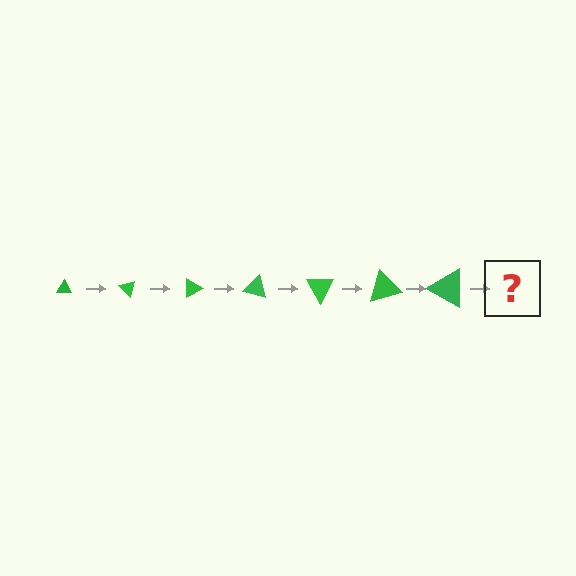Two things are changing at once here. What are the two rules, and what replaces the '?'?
The two rules are that the triangle grows larger each step and it rotates 45 degrees each step. The '?' should be a triangle, larger than the previous one and rotated 315 degrees from the start.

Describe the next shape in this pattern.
It should be a triangle, larger than the previous one and rotated 315 degrees from the start.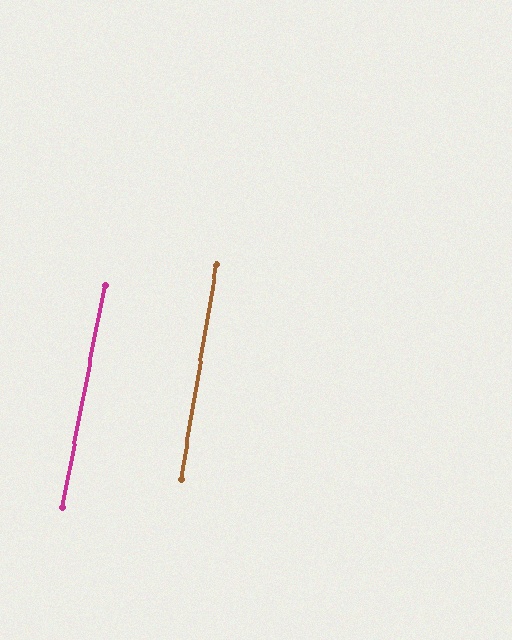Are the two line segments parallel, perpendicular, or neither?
Parallel — their directions differ by only 1.4°.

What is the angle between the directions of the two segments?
Approximately 1 degree.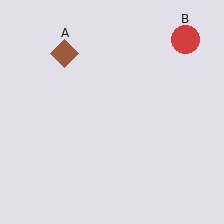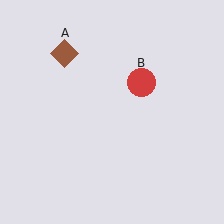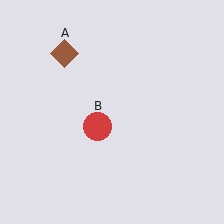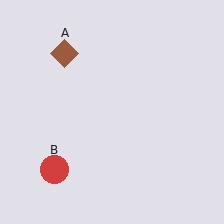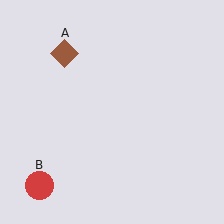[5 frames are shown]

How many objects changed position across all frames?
1 object changed position: red circle (object B).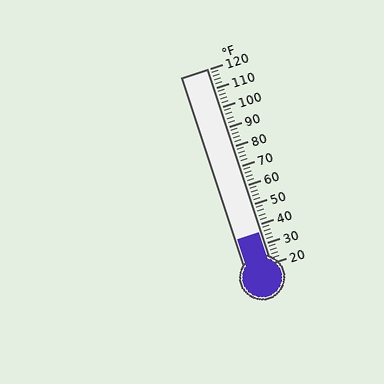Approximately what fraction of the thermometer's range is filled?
The thermometer is filled to approximately 15% of its range.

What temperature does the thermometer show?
The thermometer shows approximately 36°F.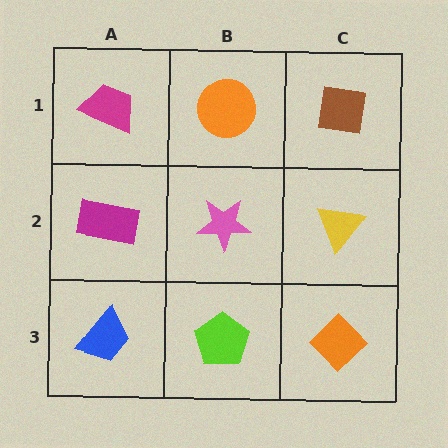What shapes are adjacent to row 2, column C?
A brown square (row 1, column C), an orange diamond (row 3, column C), a pink star (row 2, column B).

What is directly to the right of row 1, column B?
A brown square.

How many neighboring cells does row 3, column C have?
2.